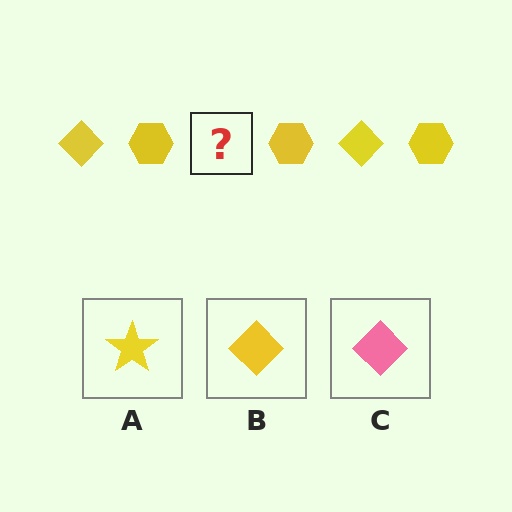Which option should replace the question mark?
Option B.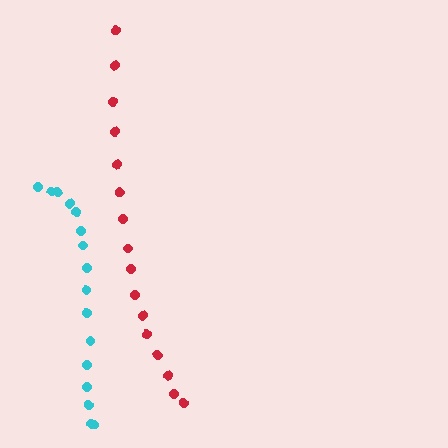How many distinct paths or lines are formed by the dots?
There are 2 distinct paths.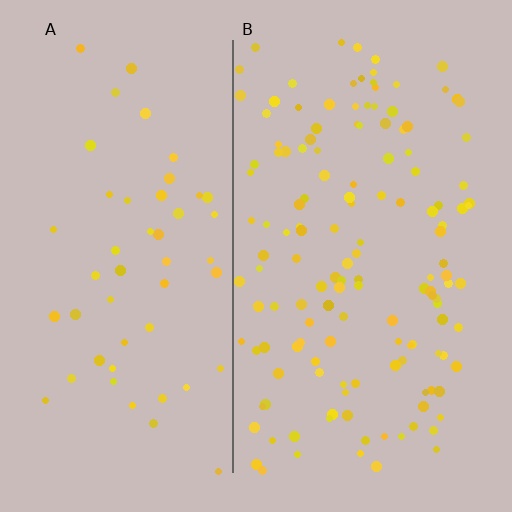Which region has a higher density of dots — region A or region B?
B (the right).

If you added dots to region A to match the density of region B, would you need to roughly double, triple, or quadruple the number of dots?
Approximately triple.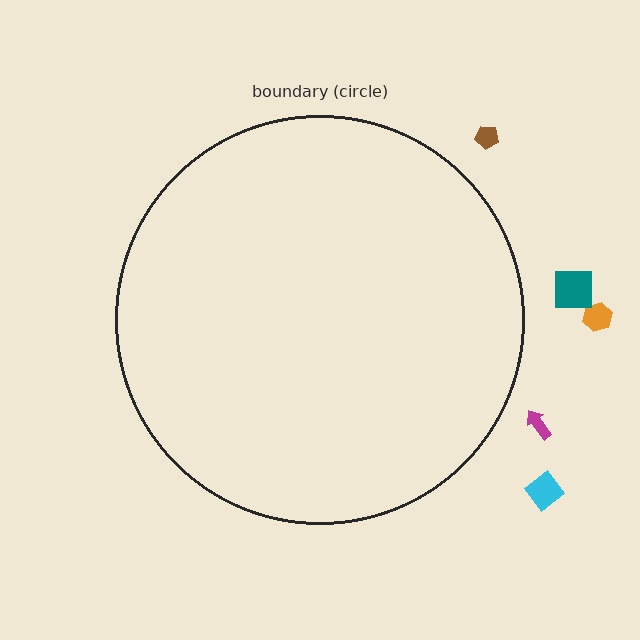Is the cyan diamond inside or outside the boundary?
Outside.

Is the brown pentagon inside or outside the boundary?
Outside.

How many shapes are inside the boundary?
0 inside, 5 outside.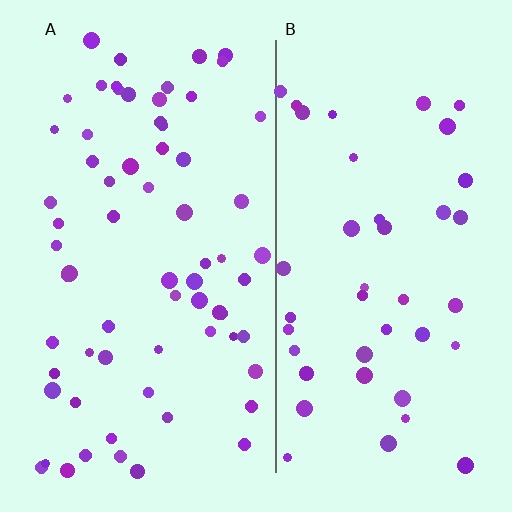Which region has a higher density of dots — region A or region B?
A (the left).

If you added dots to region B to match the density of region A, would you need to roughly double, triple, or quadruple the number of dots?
Approximately double.